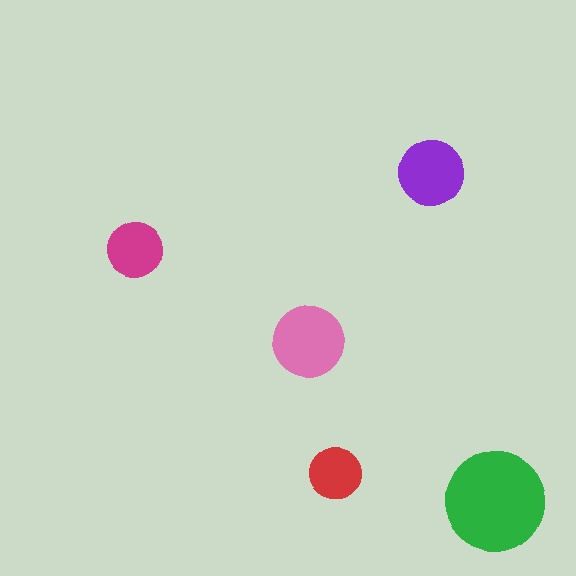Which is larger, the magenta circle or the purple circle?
The purple one.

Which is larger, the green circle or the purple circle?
The green one.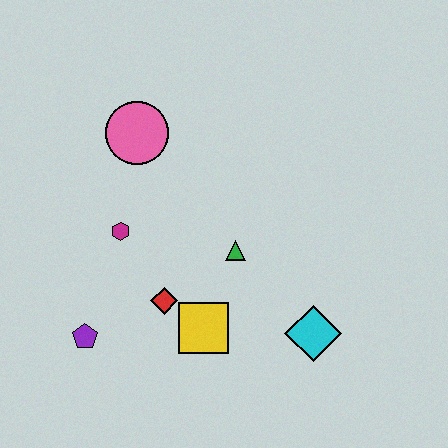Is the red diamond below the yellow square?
No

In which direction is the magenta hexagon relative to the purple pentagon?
The magenta hexagon is above the purple pentagon.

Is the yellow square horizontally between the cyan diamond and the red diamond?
Yes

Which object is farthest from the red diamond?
The pink circle is farthest from the red diamond.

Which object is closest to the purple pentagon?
The red diamond is closest to the purple pentagon.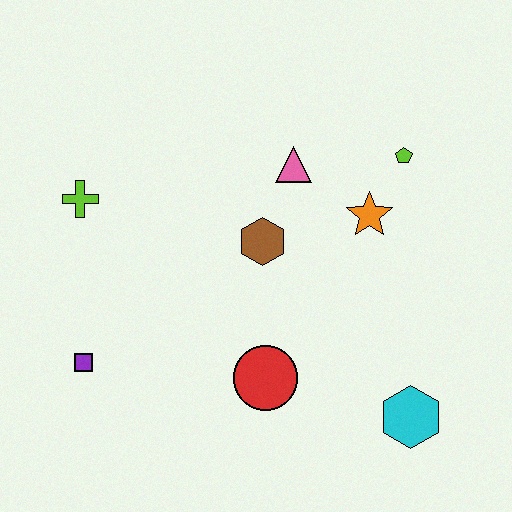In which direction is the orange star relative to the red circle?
The orange star is above the red circle.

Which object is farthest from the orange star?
The purple square is farthest from the orange star.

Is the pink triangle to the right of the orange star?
No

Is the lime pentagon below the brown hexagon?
No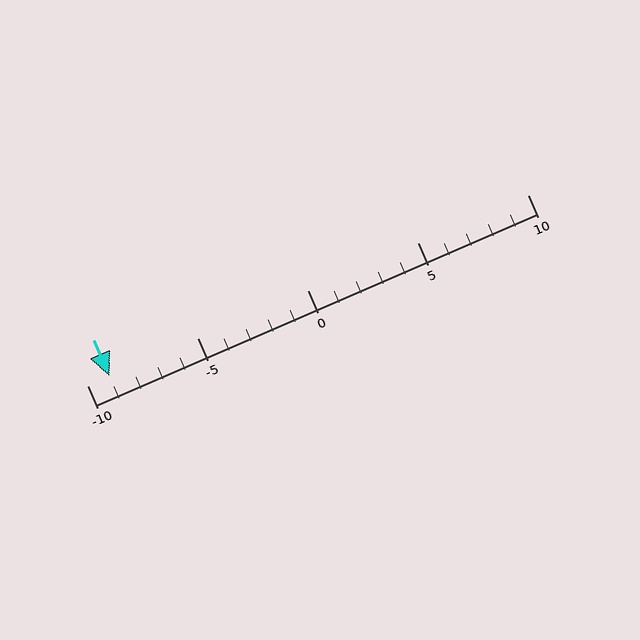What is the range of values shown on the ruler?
The ruler shows values from -10 to 10.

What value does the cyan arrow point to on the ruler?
The cyan arrow points to approximately -9.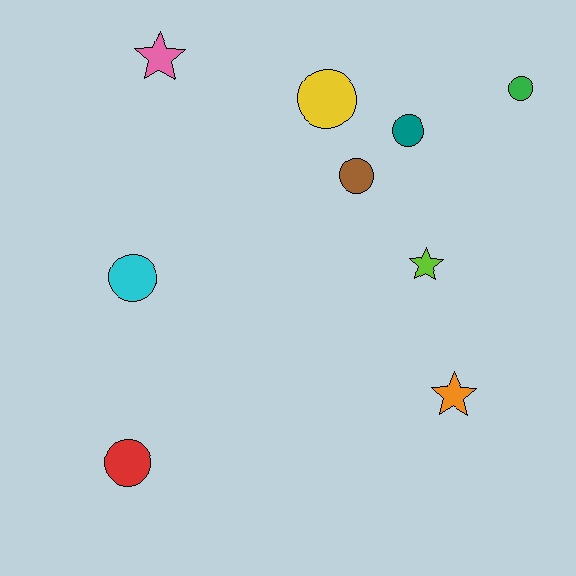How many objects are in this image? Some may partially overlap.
There are 9 objects.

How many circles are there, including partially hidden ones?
There are 6 circles.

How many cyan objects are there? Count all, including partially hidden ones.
There is 1 cyan object.